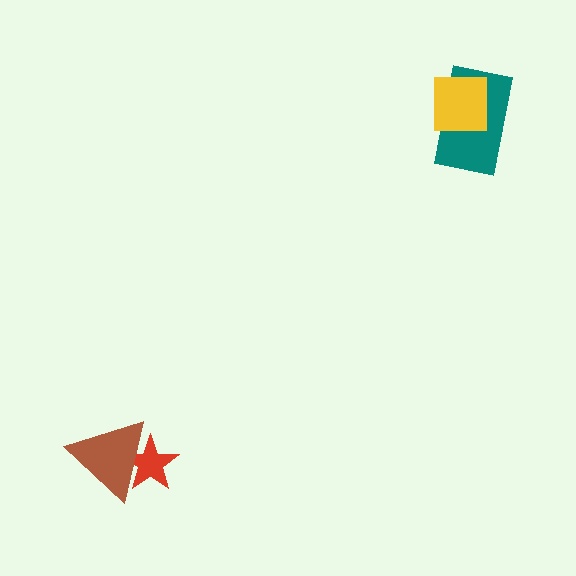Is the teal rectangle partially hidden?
Yes, it is partially covered by another shape.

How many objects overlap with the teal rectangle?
1 object overlaps with the teal rectangle.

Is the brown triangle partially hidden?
No, no other shape covers it.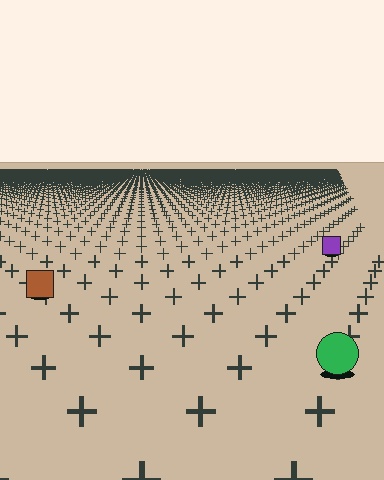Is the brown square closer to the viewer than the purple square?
Yes. The brown square is closer — you can tell from the texture gradient: the ground texture is coarser near it.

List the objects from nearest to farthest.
From nearest to farthest: the green circle, the brown square, the purple square.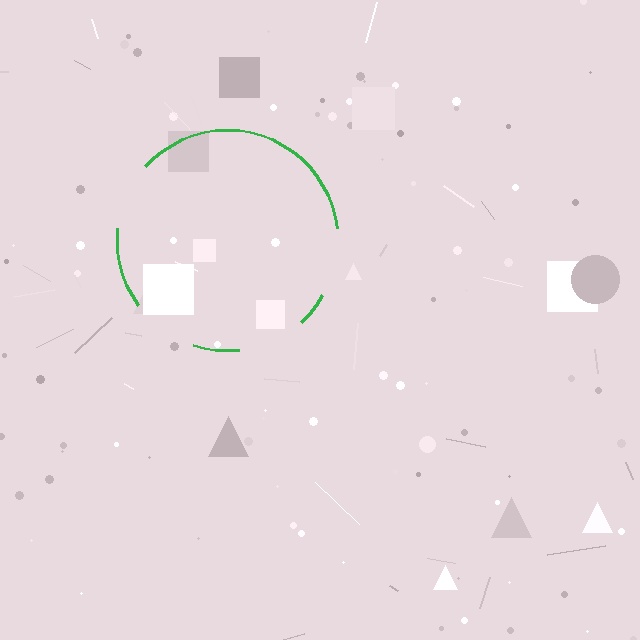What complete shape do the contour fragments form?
The contour fragments form a circle.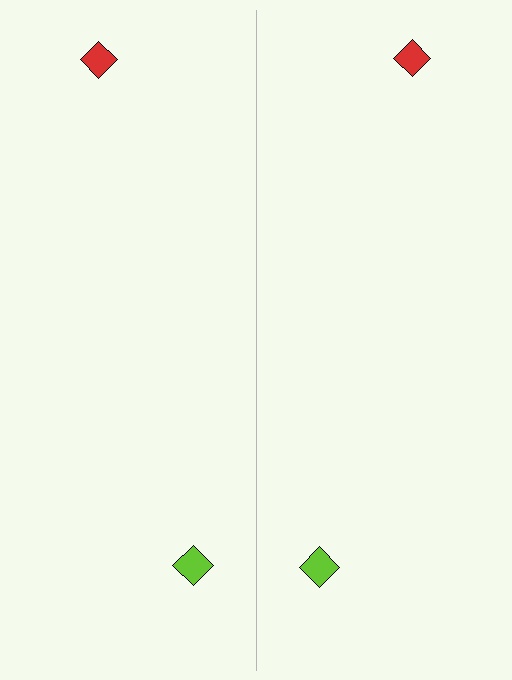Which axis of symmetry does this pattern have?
The pattern has a vertical axis of symmetry running through the center of the image.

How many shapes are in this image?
There are 4 shapes in this image.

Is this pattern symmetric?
Yes, this pattern has bilateral (reflection) symmetry.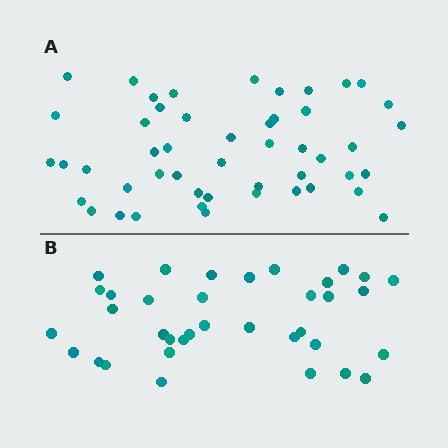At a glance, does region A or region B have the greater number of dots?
Region A (the top region) has more dots.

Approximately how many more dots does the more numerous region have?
Region A has approximately 15 more dots than region B.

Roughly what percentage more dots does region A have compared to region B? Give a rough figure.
About 35% more.